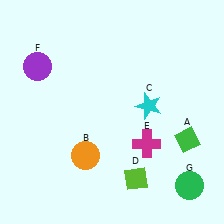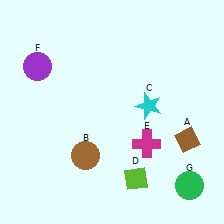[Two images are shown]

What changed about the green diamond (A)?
In Image 1, A is green. In Image 2, it changed to brown.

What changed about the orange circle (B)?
In Image 1, B is orange. In Image 2, it changed to brown.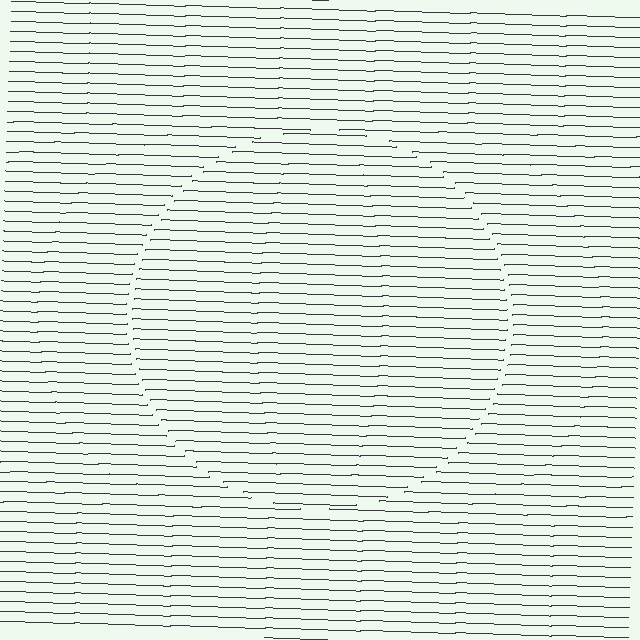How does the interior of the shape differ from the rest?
The interior of the shape contains the same grating, shifted by half a period — the contour is defined by the phase discontinuity where line-ends from the inner and outer gratings abut.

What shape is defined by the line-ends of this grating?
An illusory circle. The interior of the shape contains the same grating, shifted by half a period — the contour is defined by the phase discontinuity where line-ends from the inner and outer gratings abut.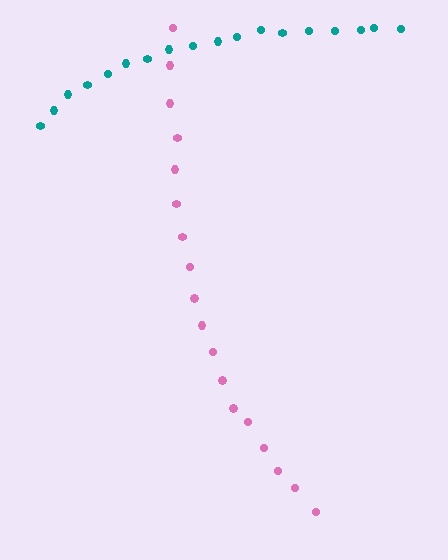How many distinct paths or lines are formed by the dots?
There are 2 distinct paths.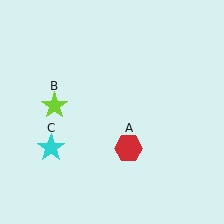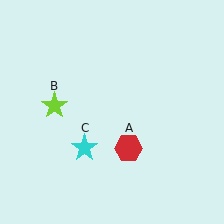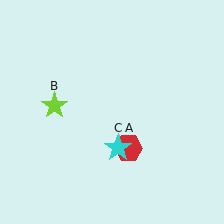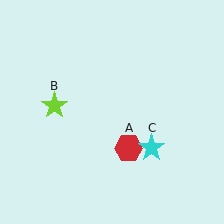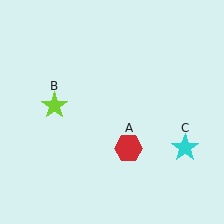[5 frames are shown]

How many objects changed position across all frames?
1 object changed position: cyan star (object C).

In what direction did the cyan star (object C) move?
The cyan star (object C) moved right.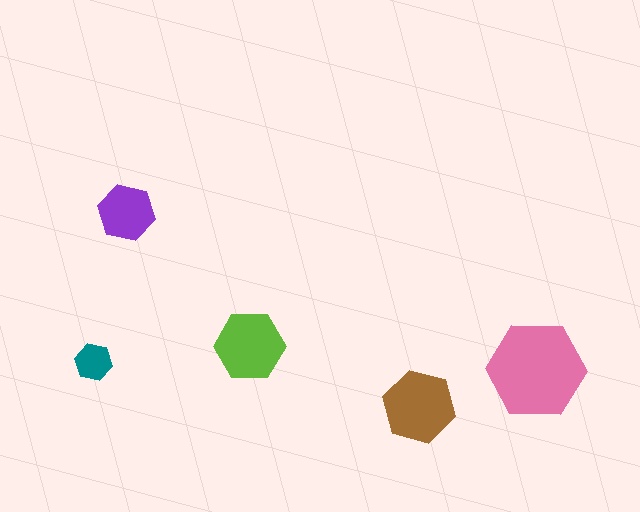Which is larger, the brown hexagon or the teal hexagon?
The brown one.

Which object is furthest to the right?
The pink hexagon is rightmost.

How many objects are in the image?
There are 5 objects in the image.